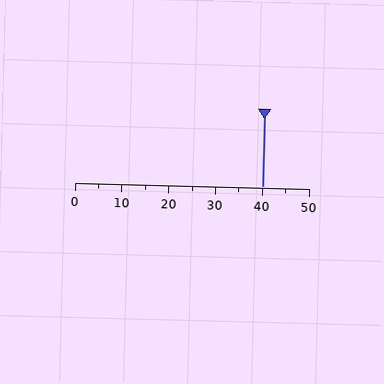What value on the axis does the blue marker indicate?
The marker indicates approximately 40.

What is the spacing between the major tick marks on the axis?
The major ticks are spaced 10 apart.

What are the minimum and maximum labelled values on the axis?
The axis runs from 0 to 50.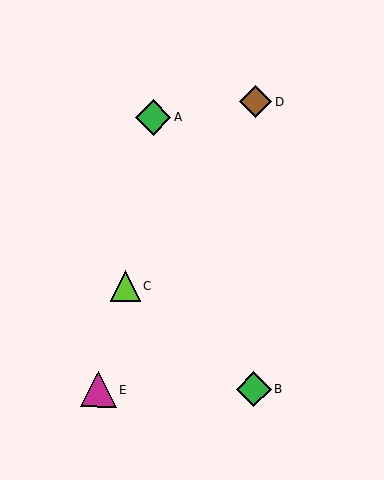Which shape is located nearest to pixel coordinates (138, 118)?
The green diamond (labeled A) at (153, 117) is nearest to that location.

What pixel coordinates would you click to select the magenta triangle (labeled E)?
Click at (99, 389) to select the magenta triangle E.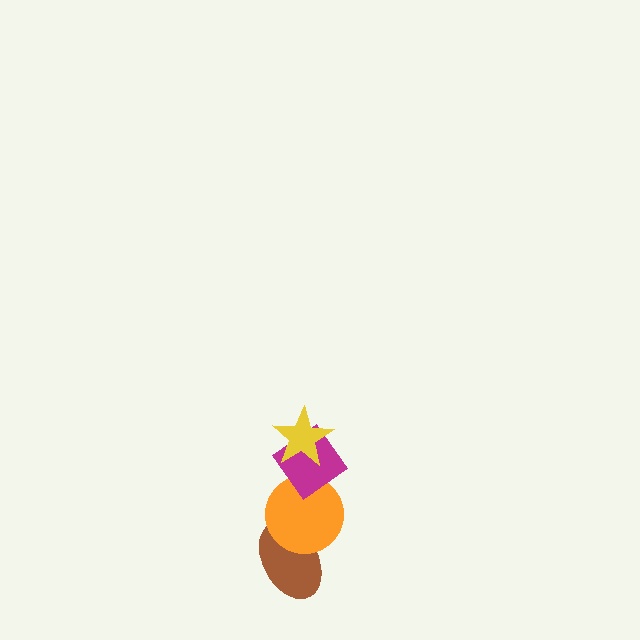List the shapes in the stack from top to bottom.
From top to bottom: the yellow star, the magenta diamond, the orange circle, the brown ellipse.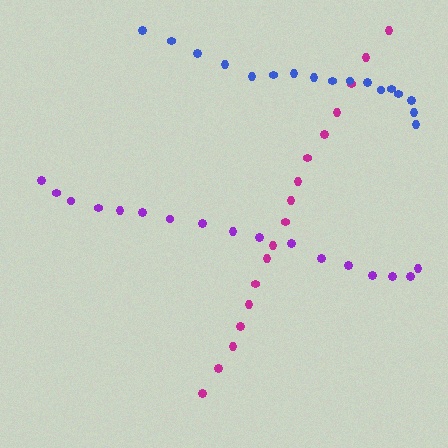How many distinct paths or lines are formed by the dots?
There are 3 distinct paths.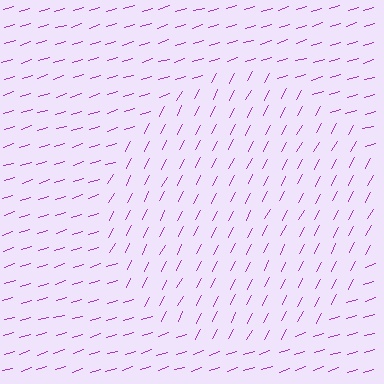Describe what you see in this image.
The image is filled with small purple line segments. A circle region in the image has lines oriented differently from the surrounding lines, creating a visible texture boundary.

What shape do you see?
I see a circle.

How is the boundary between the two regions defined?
The boundary is defined purely by a change in line orientation (approximately 45 degrees difference). All lines are the same color and thickness.